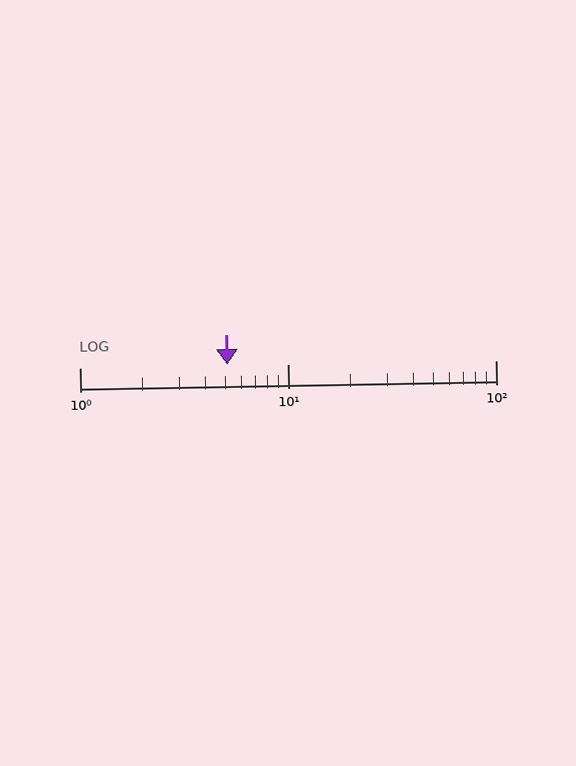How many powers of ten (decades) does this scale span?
The scale spans 2 decades, from 1 to 100.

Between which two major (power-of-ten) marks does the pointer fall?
The pointer is between 1 and 10.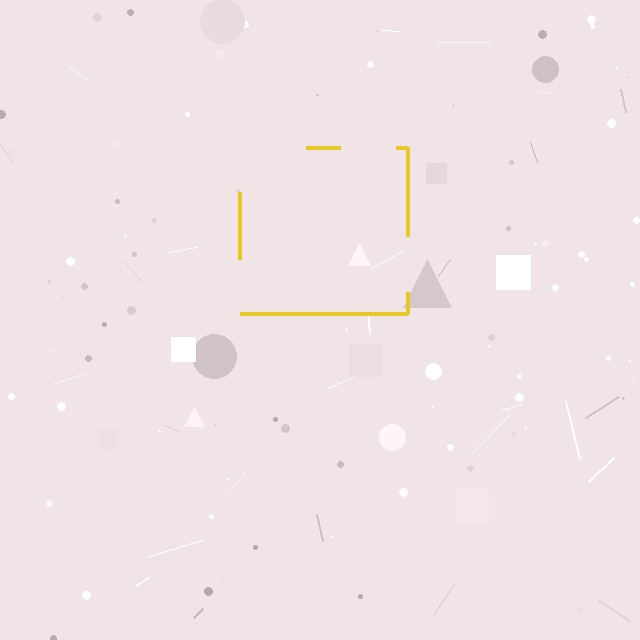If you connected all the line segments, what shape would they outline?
They would outline a square.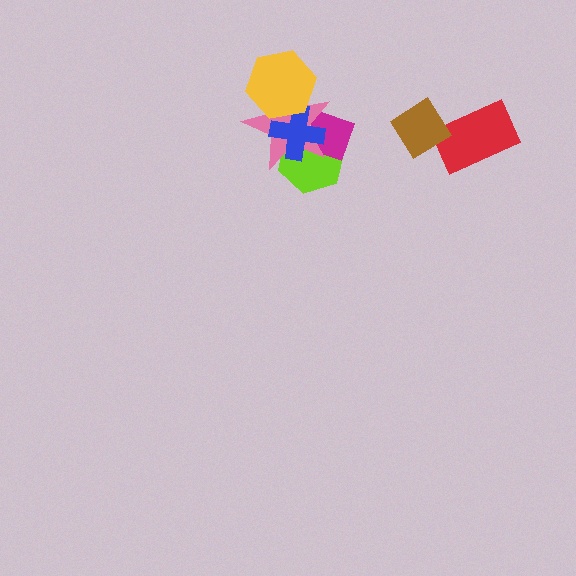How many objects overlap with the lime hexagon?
3 objects overlap with the lime hexagon.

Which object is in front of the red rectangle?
The brown diamond is in front of the red rectangle.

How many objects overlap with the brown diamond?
1 object overlaps with the brown diamond.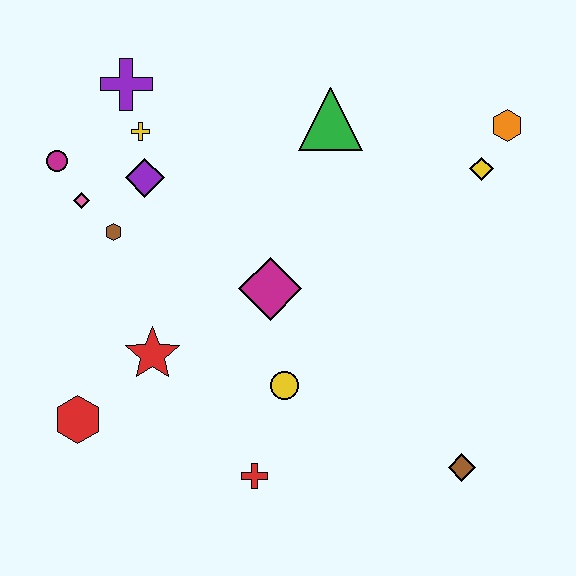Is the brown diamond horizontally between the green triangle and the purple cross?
No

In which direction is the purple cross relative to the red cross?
The purple cross is above the red cross.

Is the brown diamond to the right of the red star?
Yes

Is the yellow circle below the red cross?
No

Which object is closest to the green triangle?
The yellow diamond is closest to the green triangle.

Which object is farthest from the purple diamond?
The brown diamond is farthest from the purple diamond.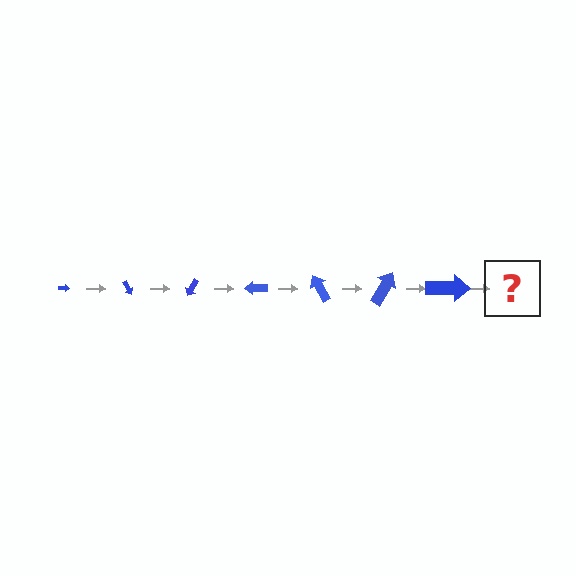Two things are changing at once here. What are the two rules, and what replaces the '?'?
The two rules are that the arrow grows larger each step and it rotates 60 degrees each step. The '?' should be an arrow, larger than the previous one and rotated 420 degrees from the start.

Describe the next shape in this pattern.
It should be an arrow, larger than the previous one and rotated 420 degrees from the start.